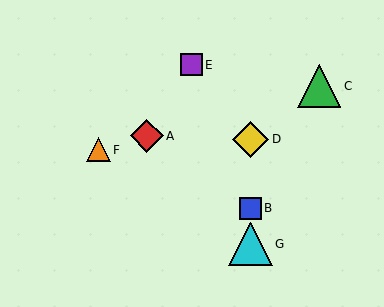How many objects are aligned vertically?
3 objects (B, D, G) are aligned vertically.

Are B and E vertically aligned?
No, B is at x≈250 and E is at x≈191.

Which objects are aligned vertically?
Objects B, D, G are aligned vertically.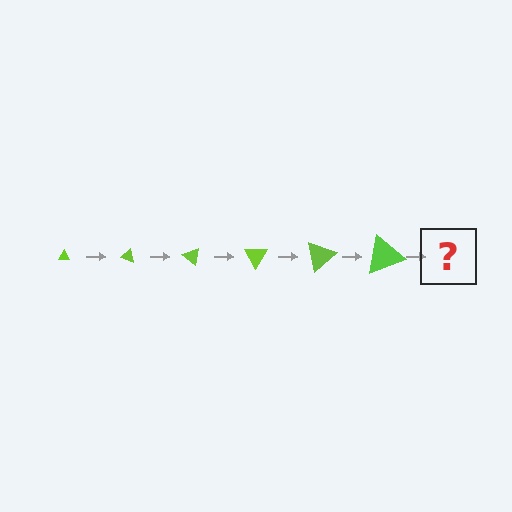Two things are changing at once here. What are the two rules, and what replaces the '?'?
The two rules are that the triangle grows larger each step and it rotates 20 degrees each step. The '?' should be a triangle, larger than the previous one and rotated 120 degrees from the start.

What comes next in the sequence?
The next element should be a triangle, larger than the previous one and rotated 120 degrees from the start.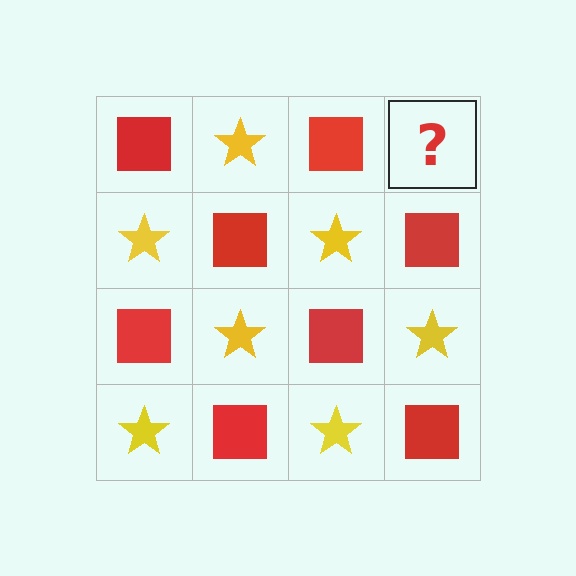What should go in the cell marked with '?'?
The missing cell should contain a yellow star.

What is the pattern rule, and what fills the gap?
The rule is that it alternates red square and yellow star in a checkerboard pattern. The gap should be filled with a yellow star.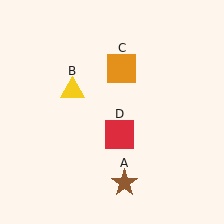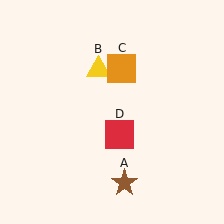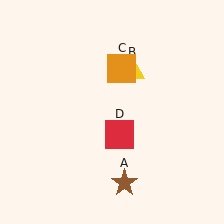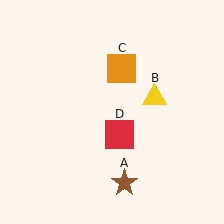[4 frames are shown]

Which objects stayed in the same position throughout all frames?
Brown star (object A) and orange square (object C) and red square (object D) remained stationary.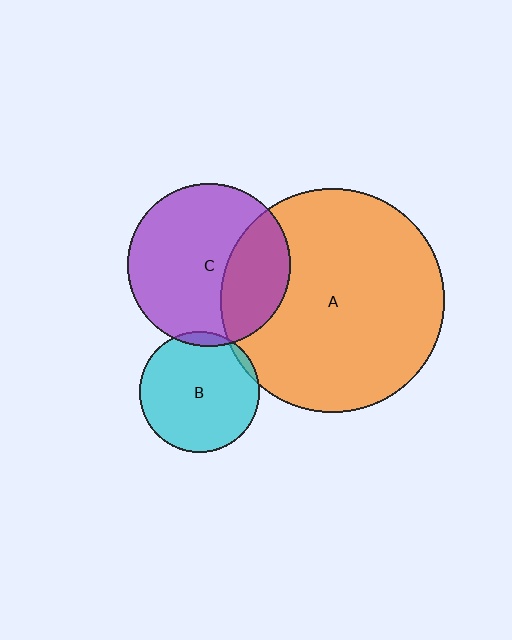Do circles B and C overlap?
Yes.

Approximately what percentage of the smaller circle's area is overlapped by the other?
Approximately 5%.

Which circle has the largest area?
Circle A (orange).